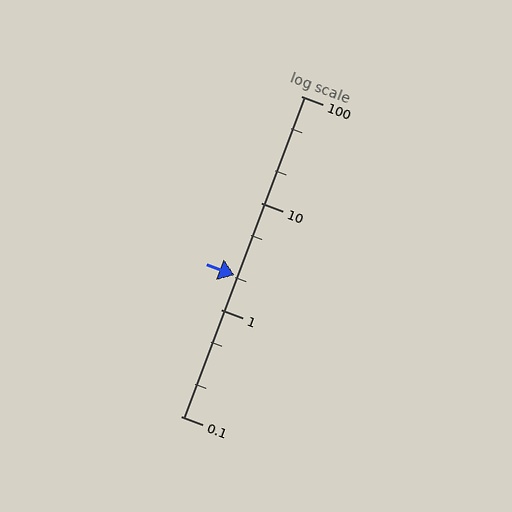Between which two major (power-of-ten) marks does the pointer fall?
The pointer is between 1 and 10.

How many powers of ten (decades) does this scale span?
The scale spans 3 decades, from 0.1 to 100.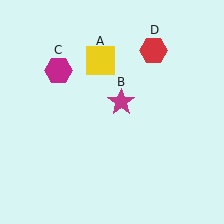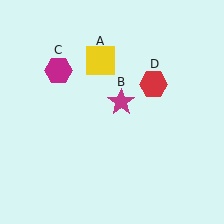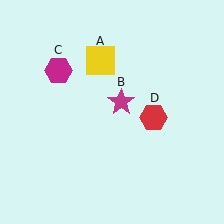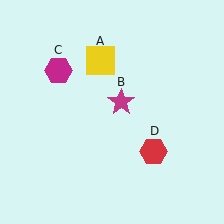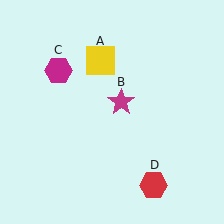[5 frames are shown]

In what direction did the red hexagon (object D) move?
The red hexagon (object D) moved down.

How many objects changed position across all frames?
1 object changed position: red hexagon (object D).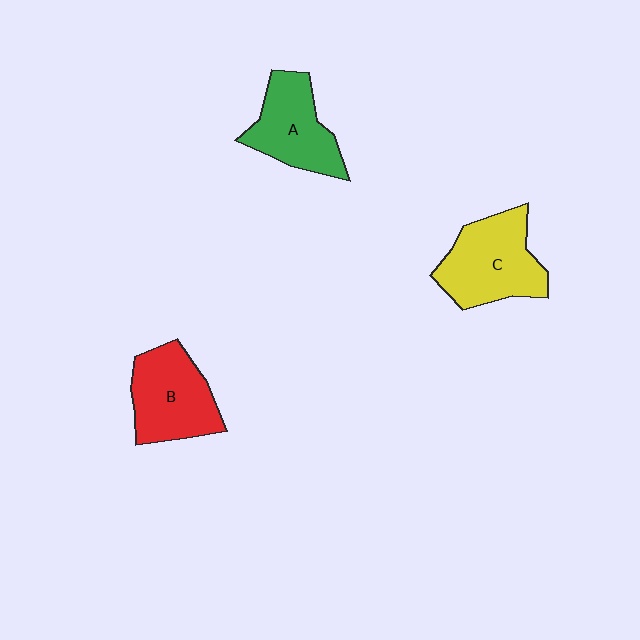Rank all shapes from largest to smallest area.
From largest to smallest: C (yellow), B (red), A (green).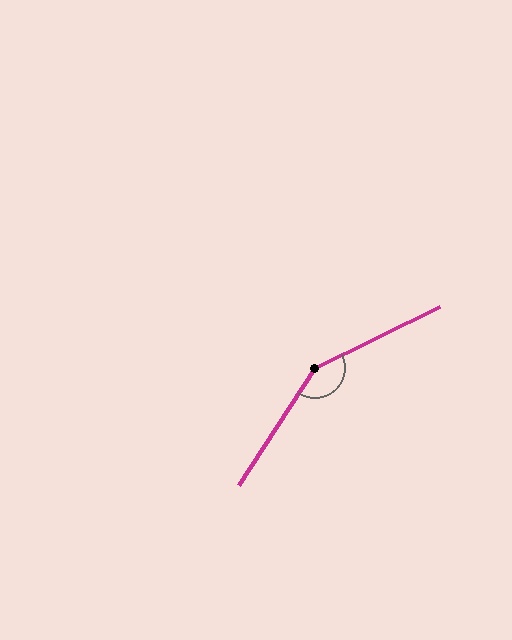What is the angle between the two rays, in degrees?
Approximately 149 degrees.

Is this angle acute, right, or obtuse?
It is obtuse.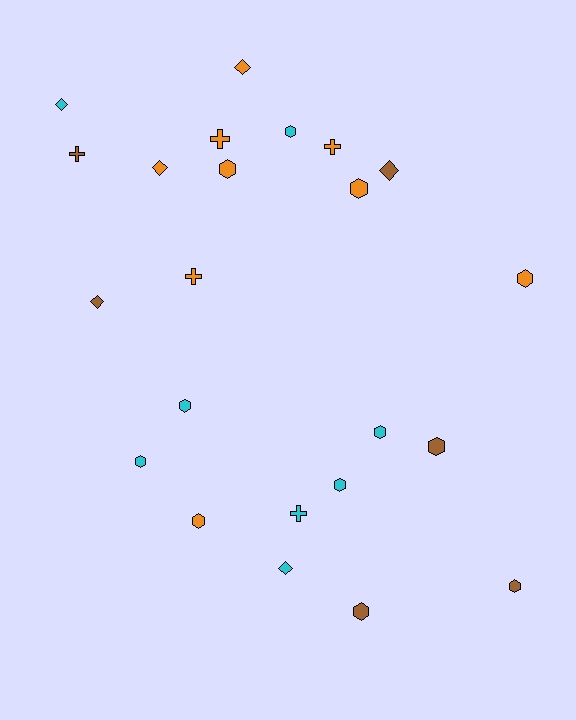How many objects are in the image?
There are 23 objects.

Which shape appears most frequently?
Hexagon, with 12 objects.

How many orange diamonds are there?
There are 2 orange diamonds.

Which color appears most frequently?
Orange, with 9 objects.